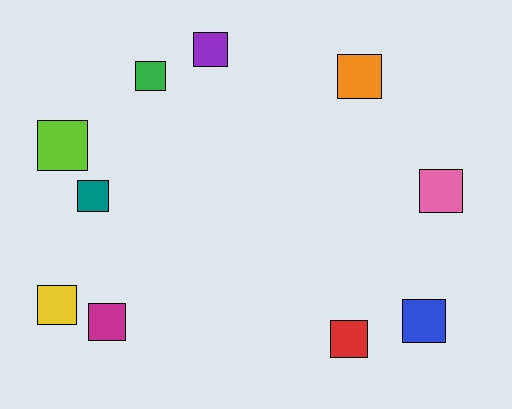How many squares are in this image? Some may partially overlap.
There are 10 squares.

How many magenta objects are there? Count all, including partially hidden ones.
There is 1 magenta object.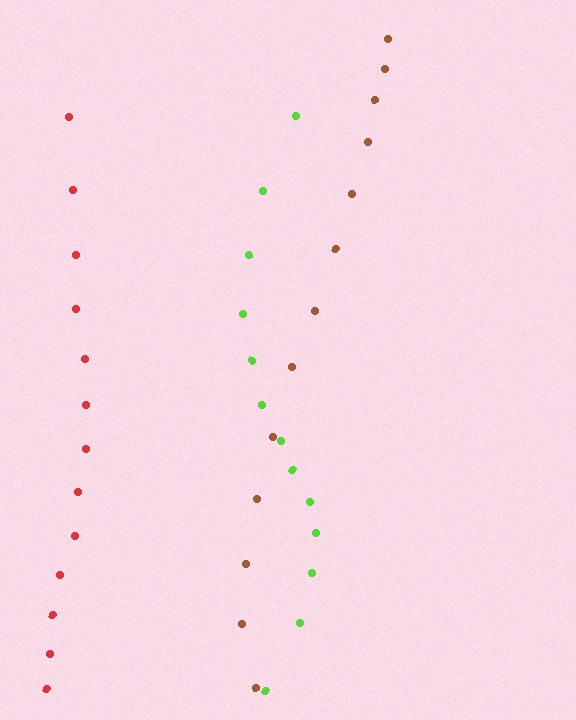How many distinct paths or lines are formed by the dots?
There are 3 distinct paths.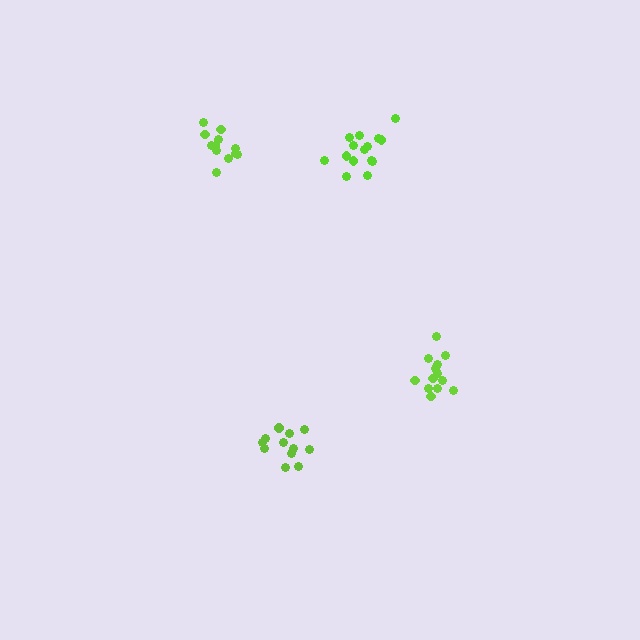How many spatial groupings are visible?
There are 4 spatial groupings.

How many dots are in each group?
Group 1: 15 dots, Group 2: 12 dots, Group 3: 13 dots, Group 4: 12 dots (52 total).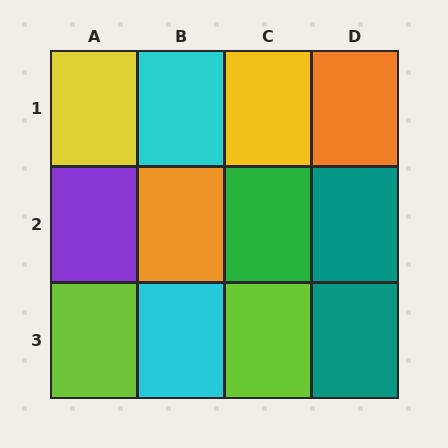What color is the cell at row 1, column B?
Cyan.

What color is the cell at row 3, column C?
Lime.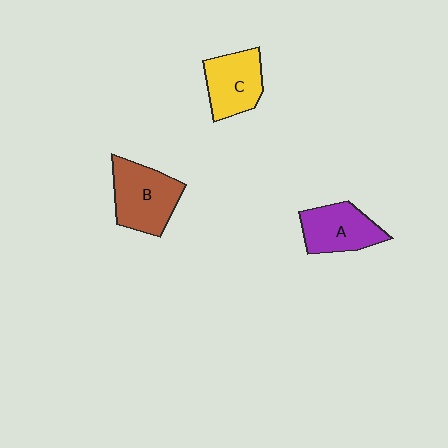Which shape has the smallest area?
Shape C (yellow).